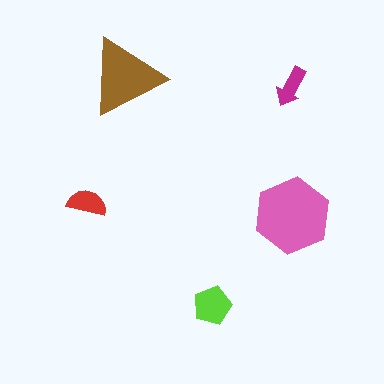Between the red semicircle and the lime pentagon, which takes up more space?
The lime pentagon.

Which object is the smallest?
The magenta arrow.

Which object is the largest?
The pink hexagon.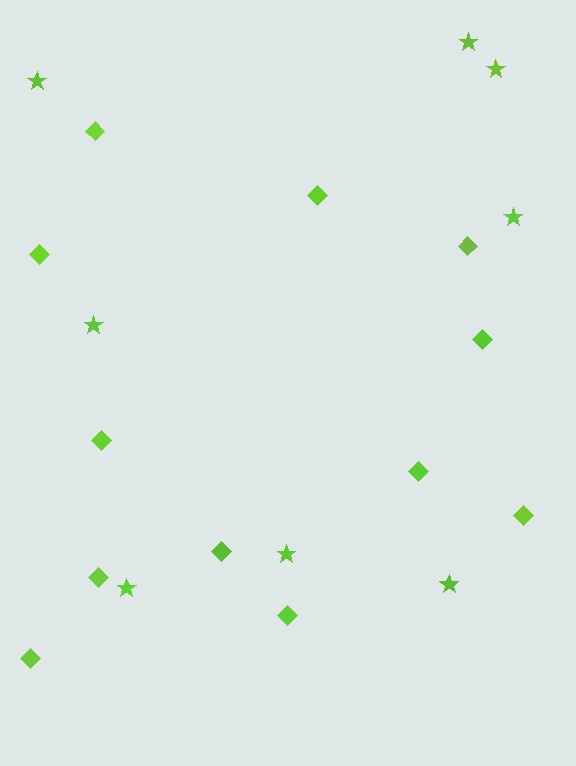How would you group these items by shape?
There are 2 groups: one group of stars (8) and one group of diamonds (12).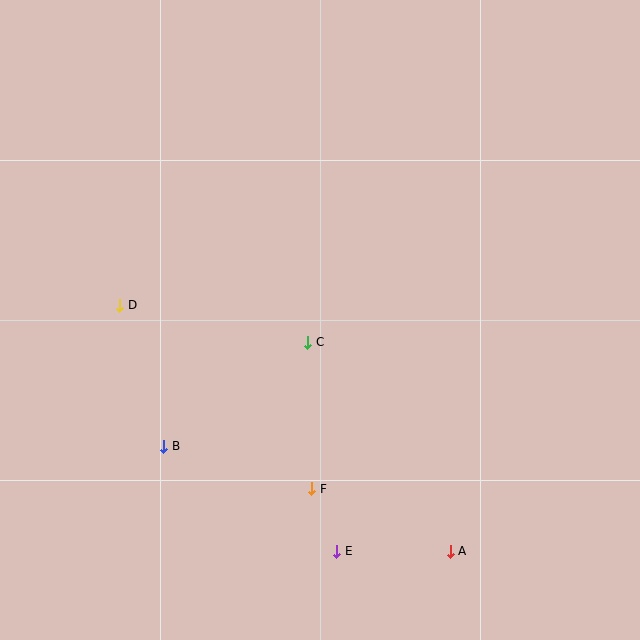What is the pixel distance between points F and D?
The distance between F and D is 266 pixels.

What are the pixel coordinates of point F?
Point F is at (312, 489).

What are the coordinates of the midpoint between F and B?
The midpoint between F and B is at (238, 467).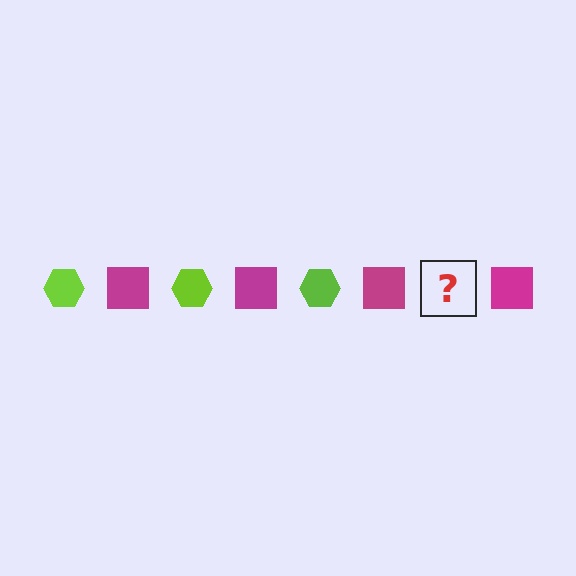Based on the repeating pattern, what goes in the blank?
The blank should be a lime hexagon.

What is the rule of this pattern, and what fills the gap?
The rule is that the pattern alternates between lime hexagon and magenta square. The gap should be filled with a lime hexagon.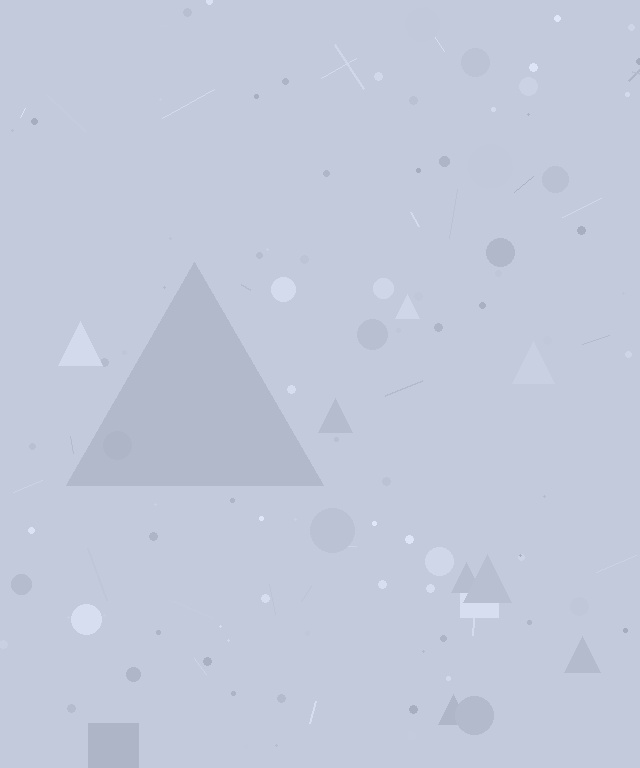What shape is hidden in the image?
A triangle is hidden in the image.